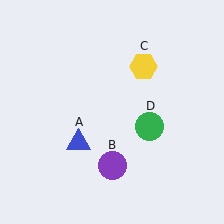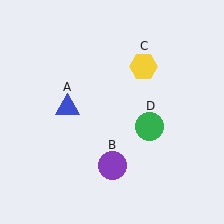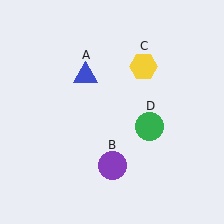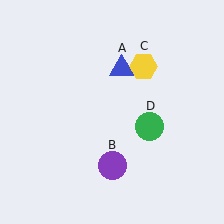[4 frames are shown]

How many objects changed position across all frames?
1 object changed position: blue triangle (object A).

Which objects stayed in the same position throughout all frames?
Purple circle (object B) and yellow hexagon (object C) and green circle (object D) remained stationary.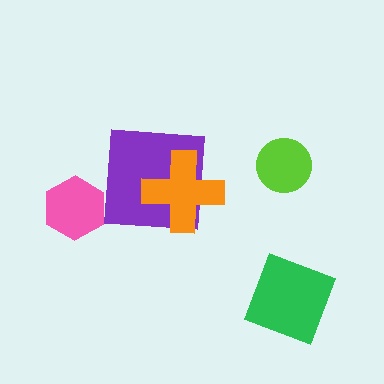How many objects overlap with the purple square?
1 object overlaps with the purple square.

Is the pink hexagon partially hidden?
No, no other shape covers it.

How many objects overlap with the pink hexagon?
0 objects overlap with the pink hexagon.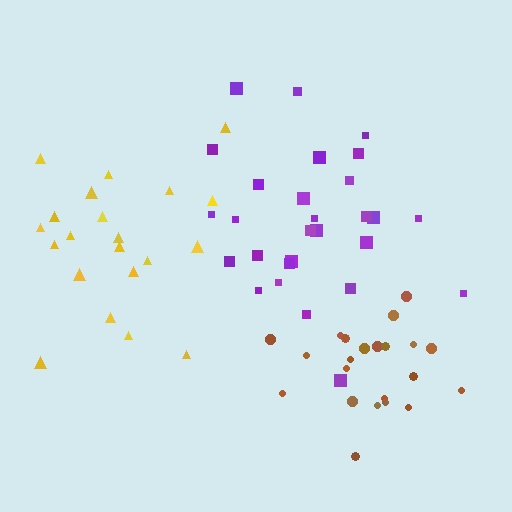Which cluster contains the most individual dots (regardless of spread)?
Purple (28).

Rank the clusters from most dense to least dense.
brown, purple, yellow.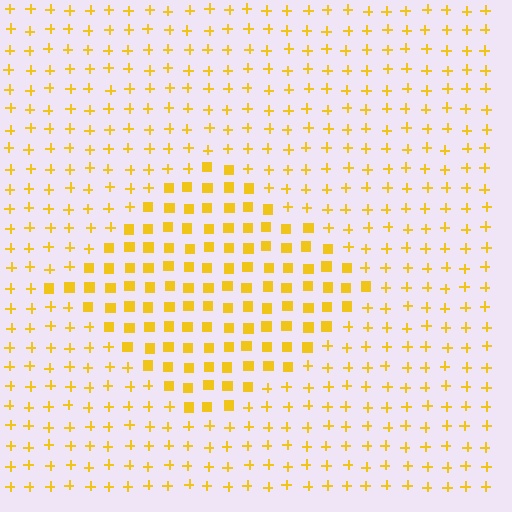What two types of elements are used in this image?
The image uses squares inside the diamond region and plus signs outside it.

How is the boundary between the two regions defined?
The boundary is defined by a change in element shape: squares inside vs. plus signs outside. All elements share the same color and spacing.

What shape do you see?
I see a diamond.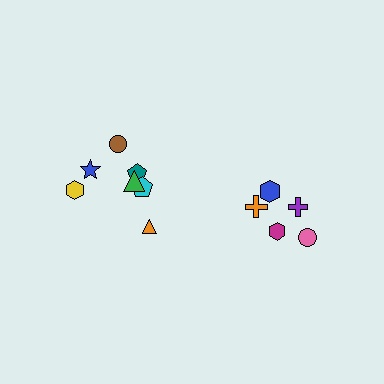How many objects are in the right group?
There are 5 objects.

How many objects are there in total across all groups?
There are 12 objects.